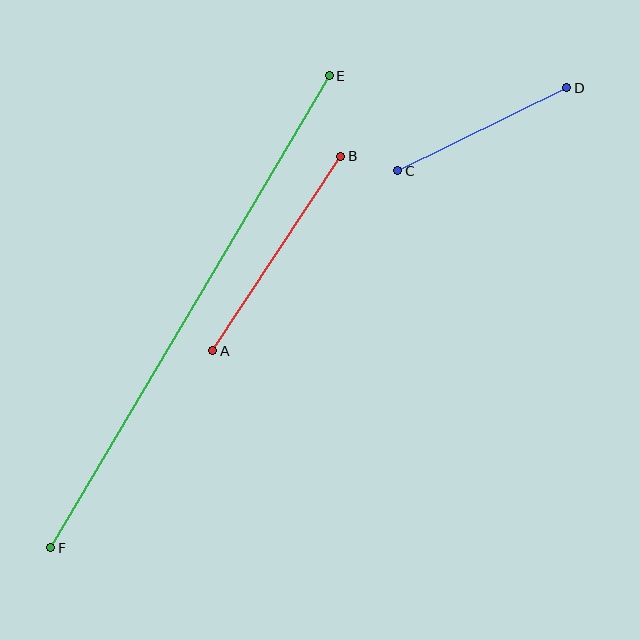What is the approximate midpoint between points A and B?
The midpoint is at approximately (277, 254) pixels.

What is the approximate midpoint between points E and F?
The midpoint is at approximately (190, 312) pixels.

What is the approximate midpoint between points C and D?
The midpoint is at approximately (482, 129) pixels.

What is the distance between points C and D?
The distance is approximately 188 pixels.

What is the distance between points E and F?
The distance is approximately 548 pixels.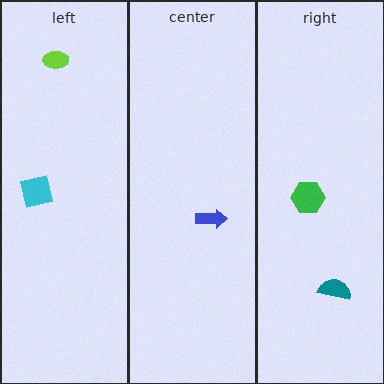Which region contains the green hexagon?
The right region.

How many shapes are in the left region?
2.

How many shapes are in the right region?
2.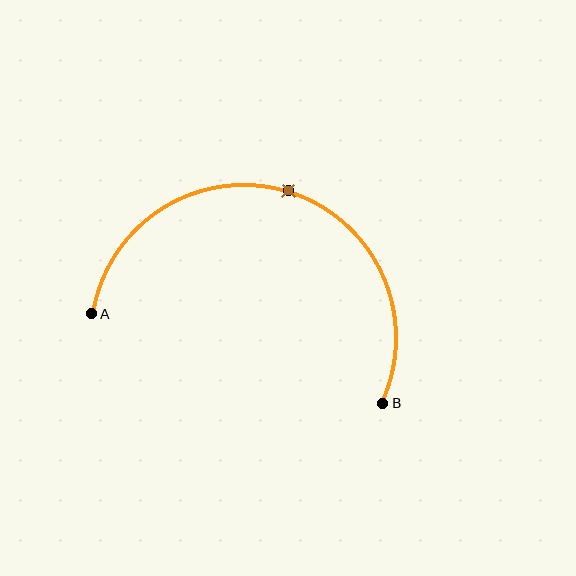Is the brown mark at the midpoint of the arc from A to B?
Yes. The brown mark lies on the arc at equal arc-length from both A and B — it is the arc midpoint.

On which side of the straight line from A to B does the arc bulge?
The arc bulges above the straight line connecting A and B.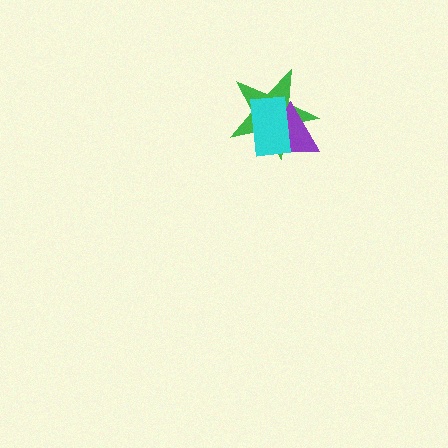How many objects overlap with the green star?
2 objects overlap with the green star.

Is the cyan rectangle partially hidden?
No, no other shape covers it.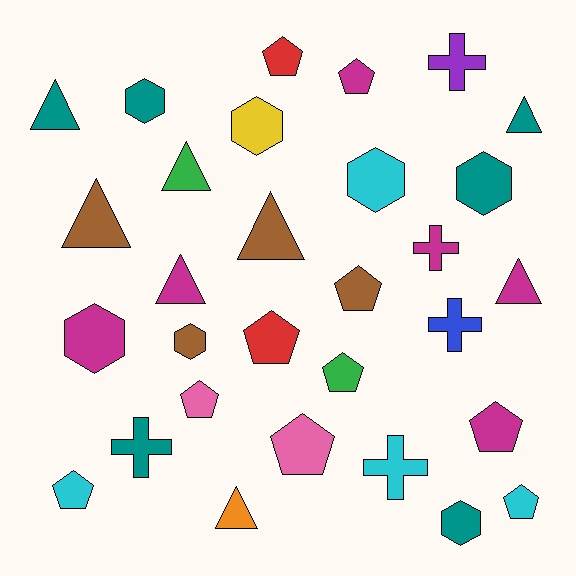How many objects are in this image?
There are 30 objects.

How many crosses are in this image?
There are 5 crosses.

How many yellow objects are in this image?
There is 1 yellow object.